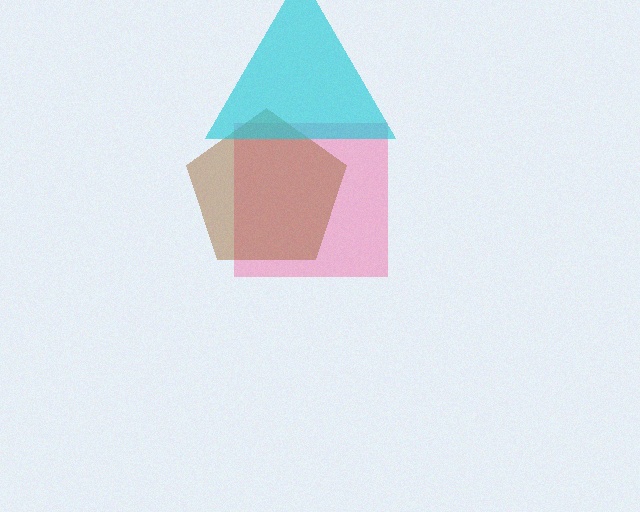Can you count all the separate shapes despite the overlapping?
Yes, there are 3 separate shapes.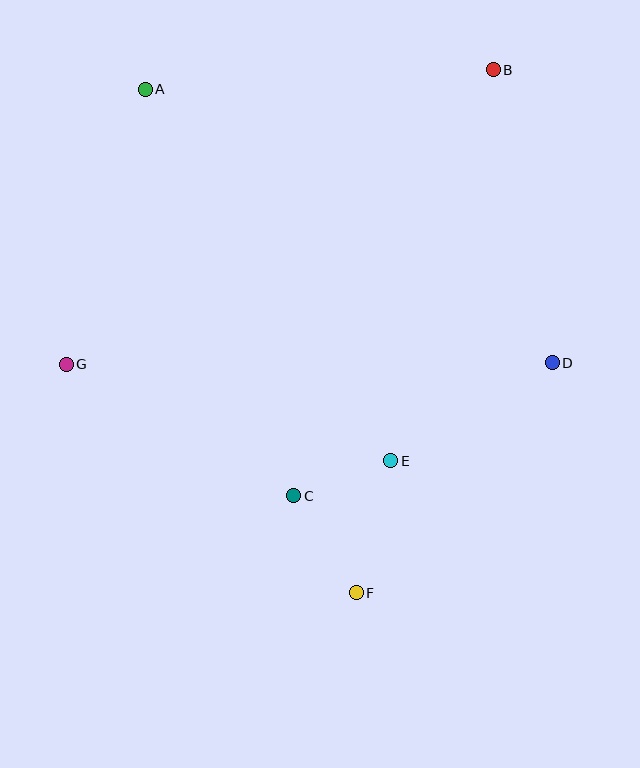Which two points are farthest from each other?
Points A and F are farthest from each other.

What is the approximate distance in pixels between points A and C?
The distance between A and C is approximately 433 pixels.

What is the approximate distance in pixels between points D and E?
The distance between D and E is approximately 189 pixels.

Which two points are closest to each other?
Points C and E are closest to each other.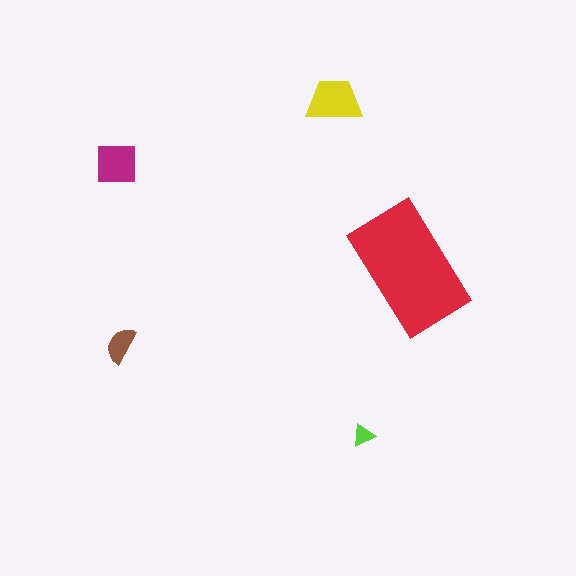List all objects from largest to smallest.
The red rectangle, the yellow trapezoid, the magenta square, the brown semicircle, the lime triangle.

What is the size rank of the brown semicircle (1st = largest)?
4th.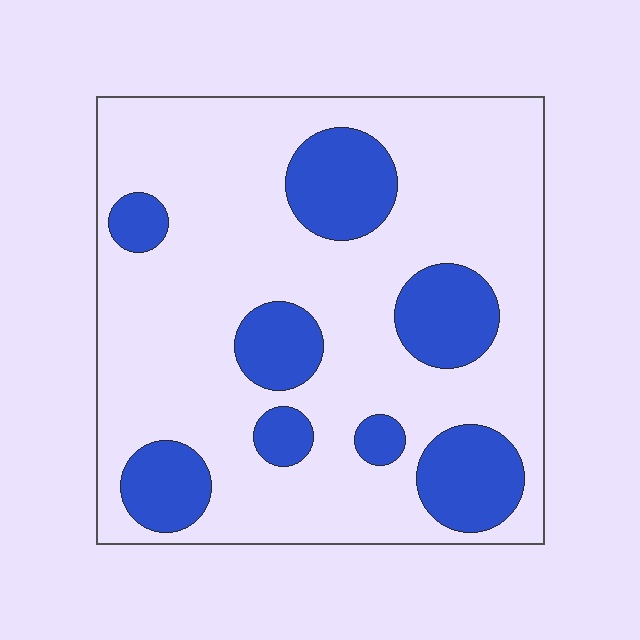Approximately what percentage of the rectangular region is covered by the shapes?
Approximately 25%.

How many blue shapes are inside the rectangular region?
8.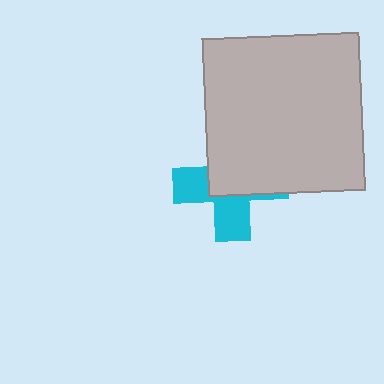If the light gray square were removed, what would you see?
You would see the complete cyan cross.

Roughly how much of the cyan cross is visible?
A small part of it is visible (roughly 45%).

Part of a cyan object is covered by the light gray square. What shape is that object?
It is a cross.